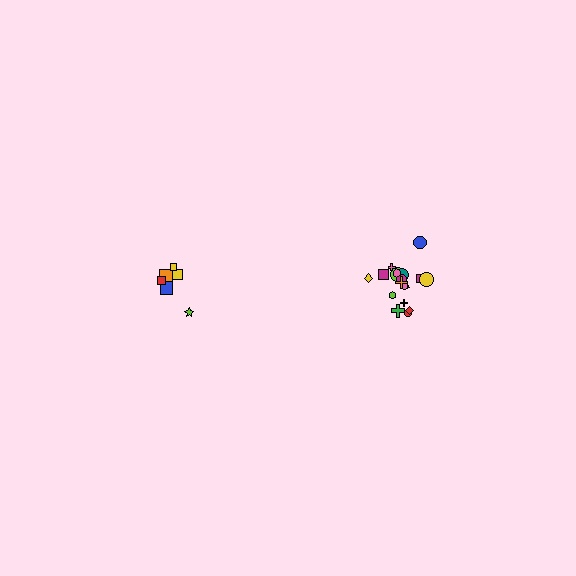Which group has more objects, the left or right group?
The right group.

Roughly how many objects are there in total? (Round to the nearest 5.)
Roughly 25 objects in total.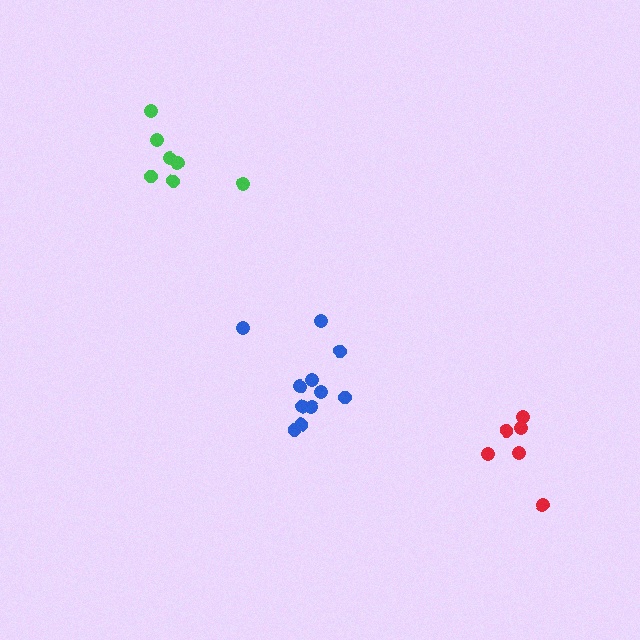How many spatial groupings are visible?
There are 3 spatial groupings.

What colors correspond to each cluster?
The clusters are colored: green, red, blue.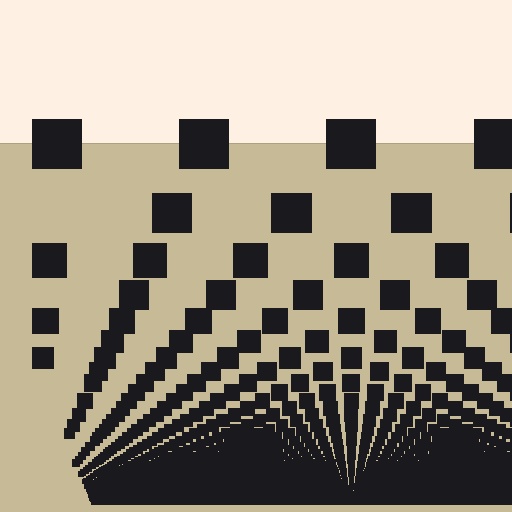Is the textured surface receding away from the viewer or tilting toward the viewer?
The surface appears to tilt toward the viewer. Texture elements get larger and sparser toward the top.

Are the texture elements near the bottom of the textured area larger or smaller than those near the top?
Smaller. The gradient is inverted — elements near the bottom are smaller and denser.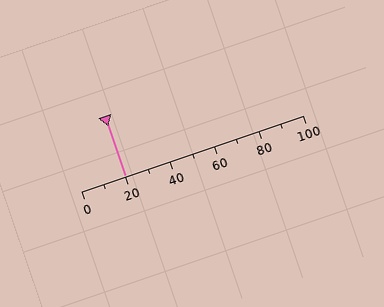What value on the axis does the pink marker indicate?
The marker indicates approximately 20.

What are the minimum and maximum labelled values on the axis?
The axis runs from 0 to 100.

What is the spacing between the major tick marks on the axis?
The major ticks are spaced 20 apart.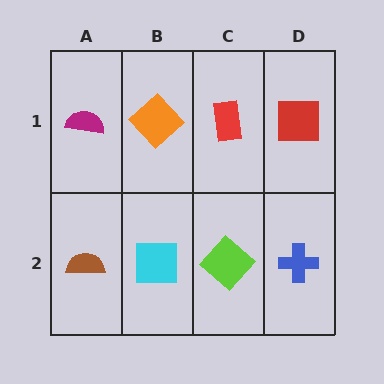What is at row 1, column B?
An orange diamond.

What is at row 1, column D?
A red square.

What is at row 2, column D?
A blue cross.